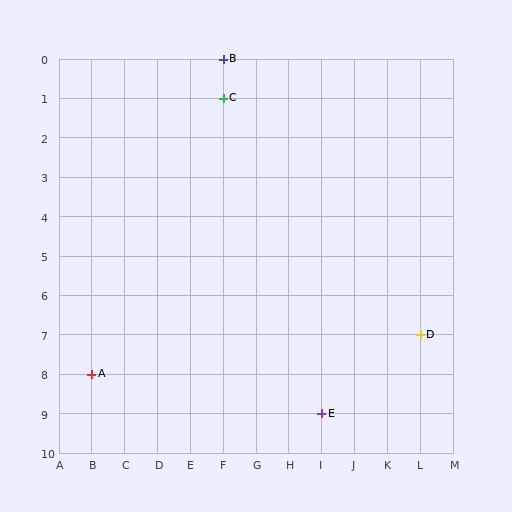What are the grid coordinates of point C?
Point C is at grid coordinates (F, 1).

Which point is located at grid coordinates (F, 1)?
Point C is at (F, 1).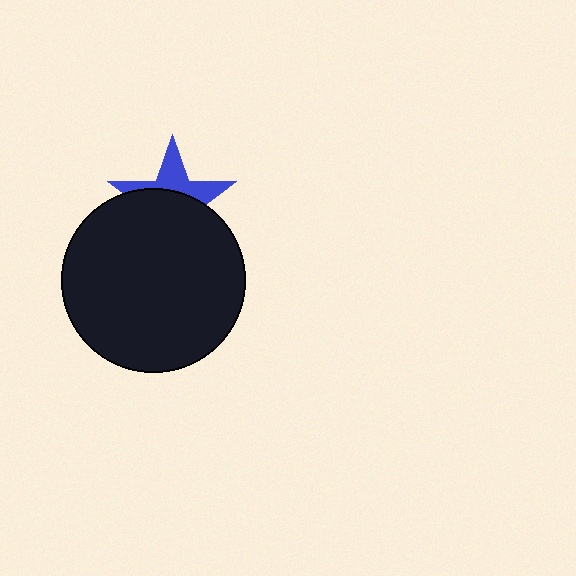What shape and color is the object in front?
The object in front is a black circle.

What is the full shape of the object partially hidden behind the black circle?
The partially hidden object is a blue star.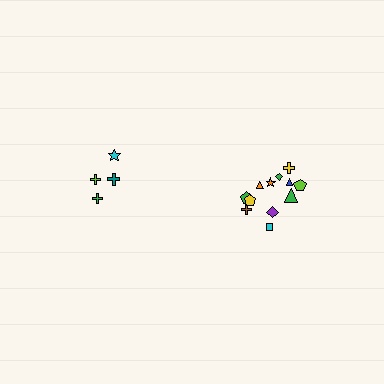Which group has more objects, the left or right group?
The right group.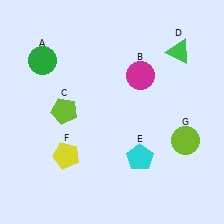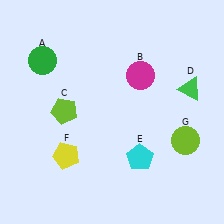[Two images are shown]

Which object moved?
The green triangle (D) moved down.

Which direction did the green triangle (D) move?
The green triangle (D) moved down.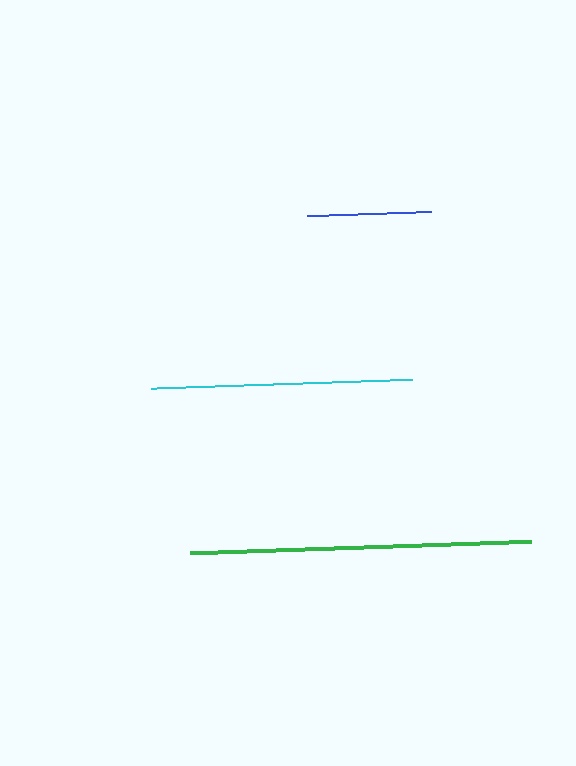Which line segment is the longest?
The green line is the longest at approximately 341 pixels.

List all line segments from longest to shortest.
From longest to shortest: green, cyan, blue.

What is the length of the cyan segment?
The cyan segment is approximately 261 pixels long.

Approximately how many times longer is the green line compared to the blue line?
The green line is approximately 2.7 times the length of the blue line.